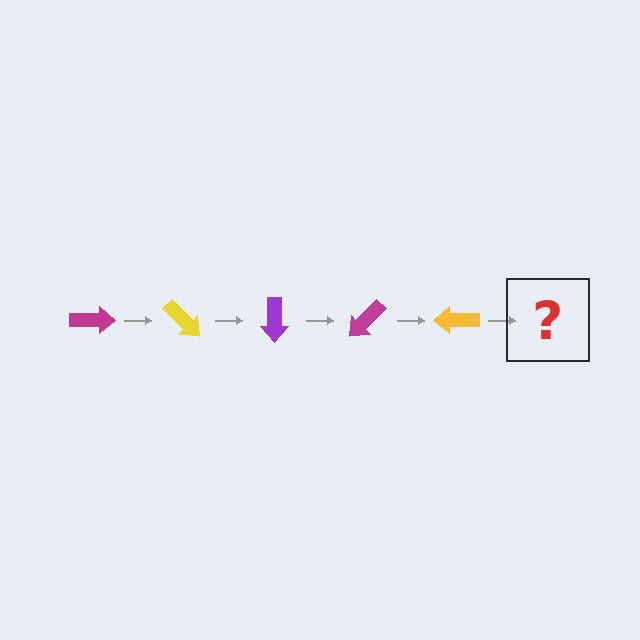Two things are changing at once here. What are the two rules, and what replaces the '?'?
The two rules are that it rotates 45 degrees each step and the color cycles through magenta, yellow, and purple. The '?' should be a purple arrow, rotated 225 degrees from the start.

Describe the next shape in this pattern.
It should be a purple arrow, rotated 225 degrees from the start.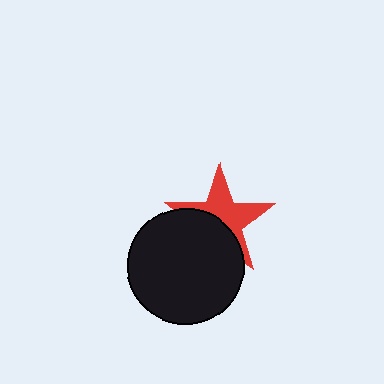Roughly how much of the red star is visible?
About half of it is visible (roughly 54%).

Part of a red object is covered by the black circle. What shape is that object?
It is a star.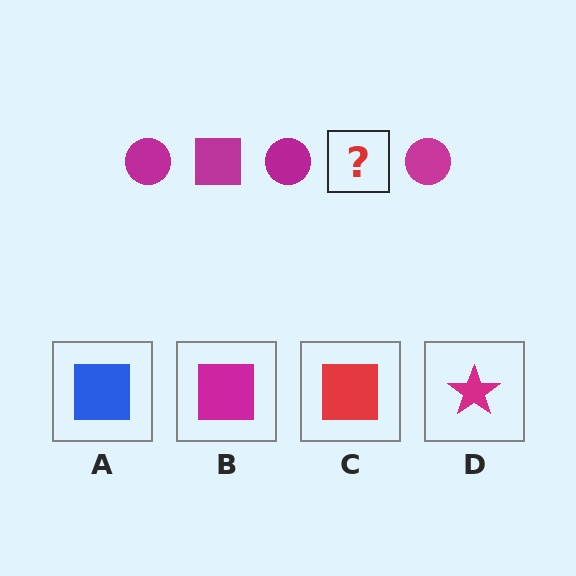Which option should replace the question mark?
Option B.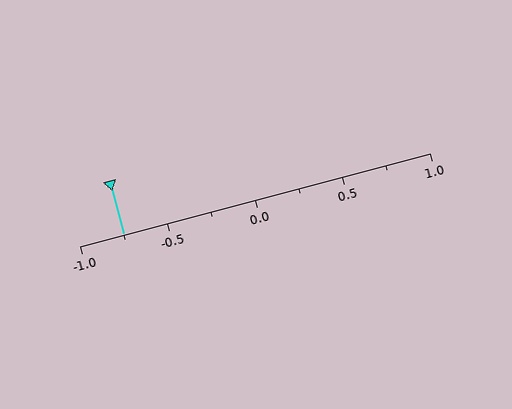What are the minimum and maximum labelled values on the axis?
The axis runs from -1.0 to 1.0.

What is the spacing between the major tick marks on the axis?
The major ticks are spaced 0.5 apart.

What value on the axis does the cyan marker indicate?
The marker indicates approximately -0.75.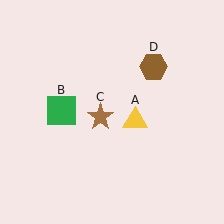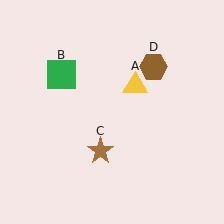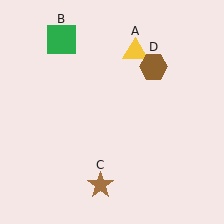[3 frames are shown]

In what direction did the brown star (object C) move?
The brown star (object C) moved down.